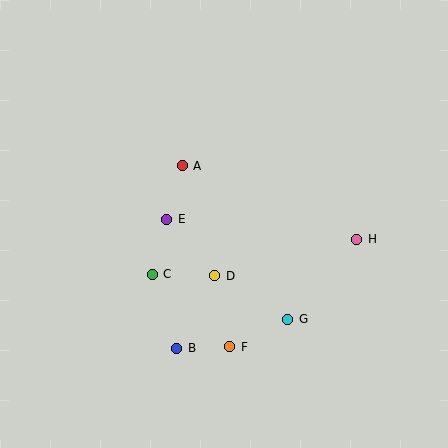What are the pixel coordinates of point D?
Point D is at (215, 276).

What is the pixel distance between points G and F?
The distance between G and F is 64 pixels.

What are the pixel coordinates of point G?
Point G is at (288, 319).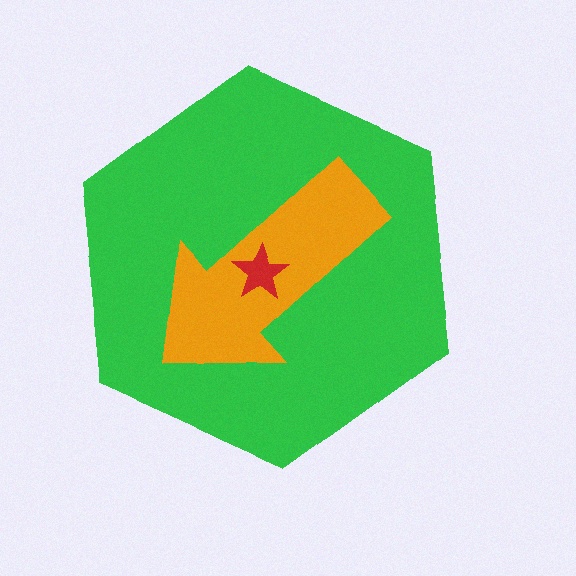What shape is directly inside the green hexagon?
The orange arrow.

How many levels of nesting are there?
3.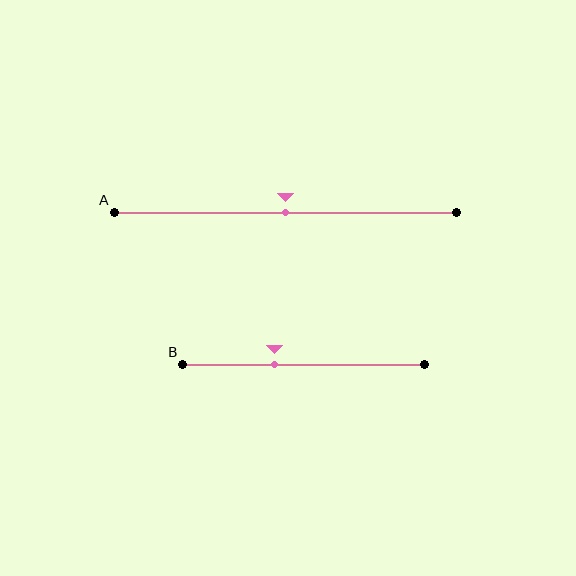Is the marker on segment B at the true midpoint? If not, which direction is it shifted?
No, the marker on segment B is shifted to the left by about 12% of the segment length.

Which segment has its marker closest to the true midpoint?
Segment A has its marker closest to the true midpoint.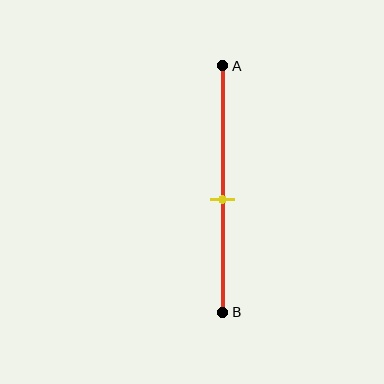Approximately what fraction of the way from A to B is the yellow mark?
The yellow mark is approximately 55% of the way from A to B.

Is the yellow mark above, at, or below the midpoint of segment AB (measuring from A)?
The yellow mark is below the midpoint of segment AB.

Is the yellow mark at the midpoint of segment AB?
No, the mark is at about 55% from A, not at the 50% midpoint.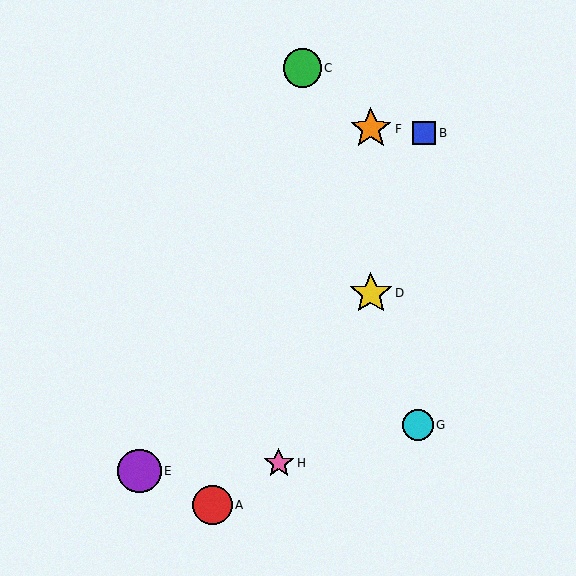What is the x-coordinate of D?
Object D is at x≈371.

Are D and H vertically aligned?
No, D is at x≈371 and H is at x≈279.